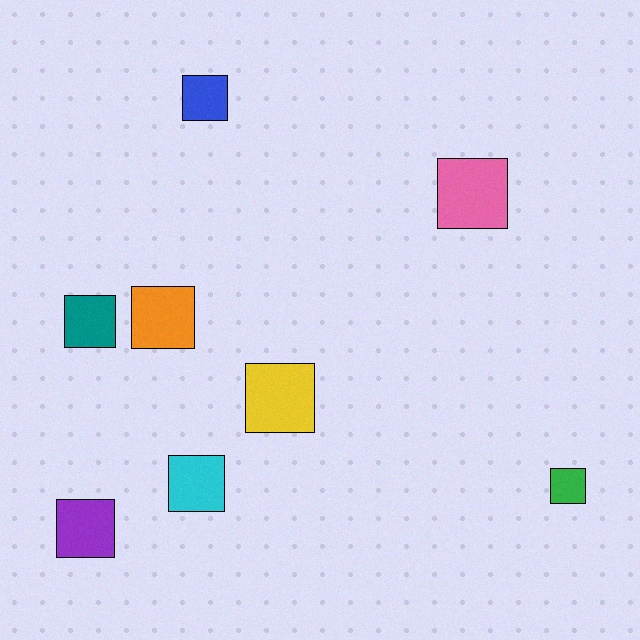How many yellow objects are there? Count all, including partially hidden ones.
There is 1 yellow object.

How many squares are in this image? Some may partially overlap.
There are 8 squares.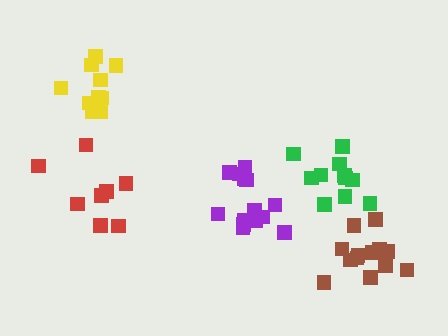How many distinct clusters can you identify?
There are 5 distinct clusters.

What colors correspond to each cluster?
The clusters are colored: red, purple, yellow, brown, green.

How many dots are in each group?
Group 1: 8 dots, Group 2: 14 dots, Group 3: 10 dots, Group 4: 14 dots, Group 5: 11 dots (57 total).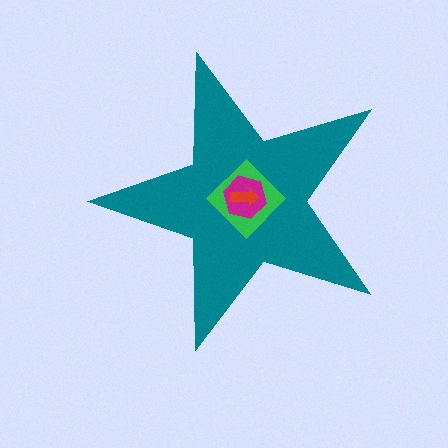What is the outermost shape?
The teal star.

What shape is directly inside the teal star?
The green diamond.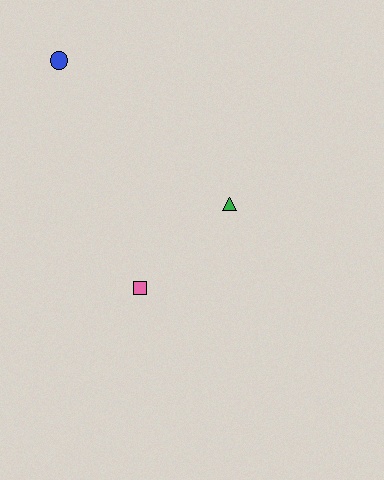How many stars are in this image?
There are no stars.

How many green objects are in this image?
There is 1 green object.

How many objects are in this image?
There are 3 objects.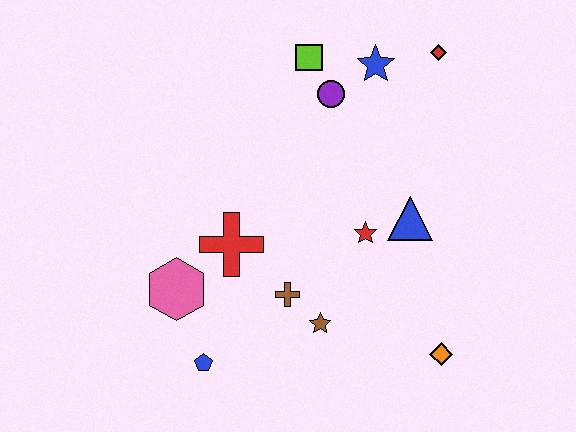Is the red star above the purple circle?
No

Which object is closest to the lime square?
The purple circle is closest to the lime square.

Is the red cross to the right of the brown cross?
No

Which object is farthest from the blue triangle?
The blue pentagon is farthest from the blue triangle.